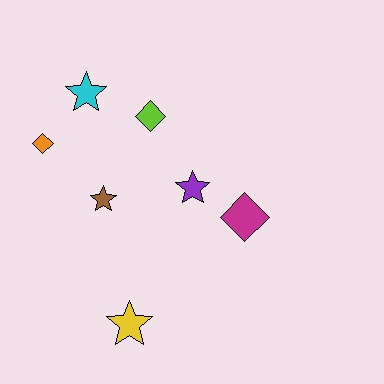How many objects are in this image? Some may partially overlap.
There are 7 objects.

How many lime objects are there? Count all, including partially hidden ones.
There is 1 lime object.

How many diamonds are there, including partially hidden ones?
There are 3 diamonds.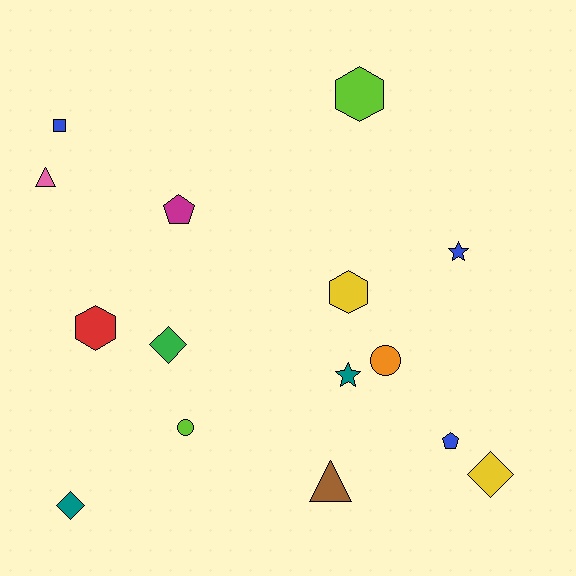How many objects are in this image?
There are 15 objects.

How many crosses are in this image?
There are no crosses.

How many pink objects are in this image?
There is 1 pink object.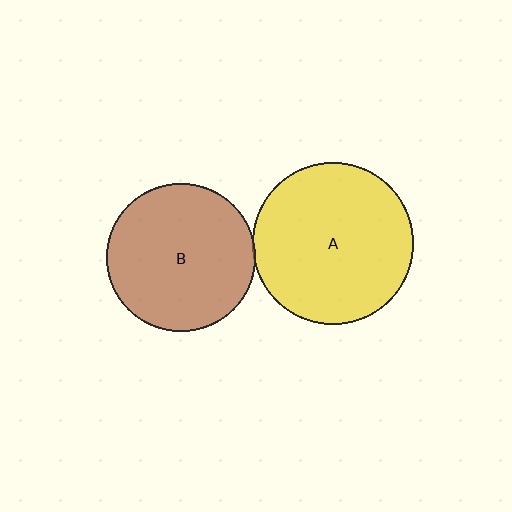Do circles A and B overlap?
Yes.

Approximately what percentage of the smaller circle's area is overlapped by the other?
Approximately 5%.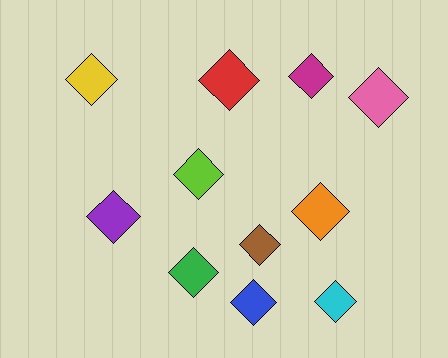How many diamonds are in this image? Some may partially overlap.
There are 11 diamonds.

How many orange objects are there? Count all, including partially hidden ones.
There is 1 orange object.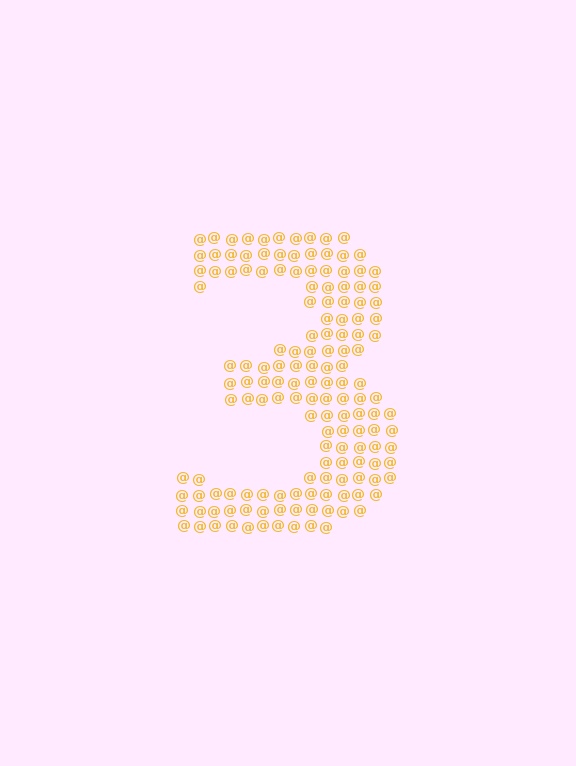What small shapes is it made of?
It is made of small at signs.